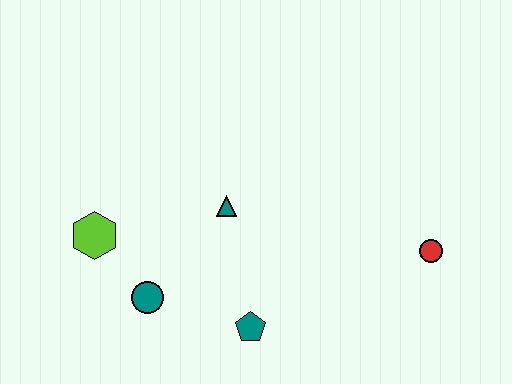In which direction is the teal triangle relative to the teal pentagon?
The teal triangle is above the teal pentagon.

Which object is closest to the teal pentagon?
The teal circle is closest to the teal pentagon.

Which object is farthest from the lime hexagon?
The red circle is farthest from the lime hexagon.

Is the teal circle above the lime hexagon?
No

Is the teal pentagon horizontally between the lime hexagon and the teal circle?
No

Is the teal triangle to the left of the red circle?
Yes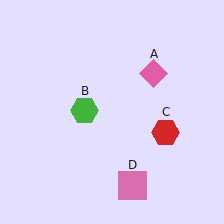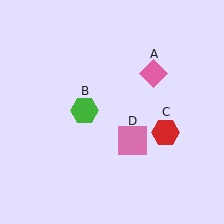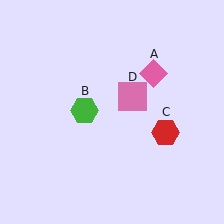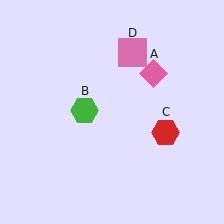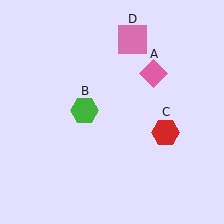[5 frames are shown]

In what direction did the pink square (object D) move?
The pink square (object D) moved up.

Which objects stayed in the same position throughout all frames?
Pink diamond (object A) and green hexagon (object B) and red hexagon (object C) remained stationary.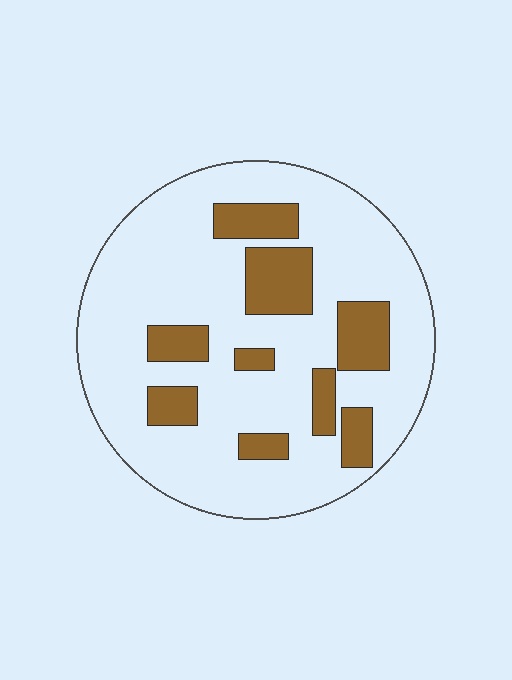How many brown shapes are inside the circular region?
9.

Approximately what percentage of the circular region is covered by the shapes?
Approximately 20%.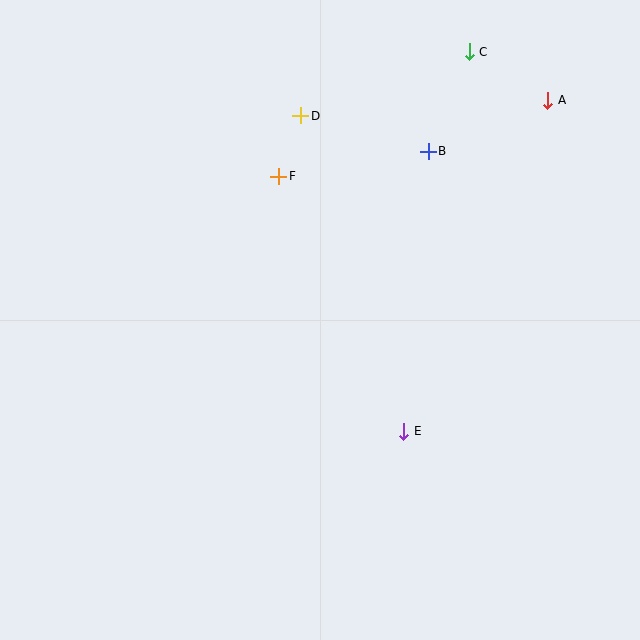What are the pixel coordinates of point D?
Point D is at (301, 116).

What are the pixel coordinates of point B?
Point B is at (428, 151).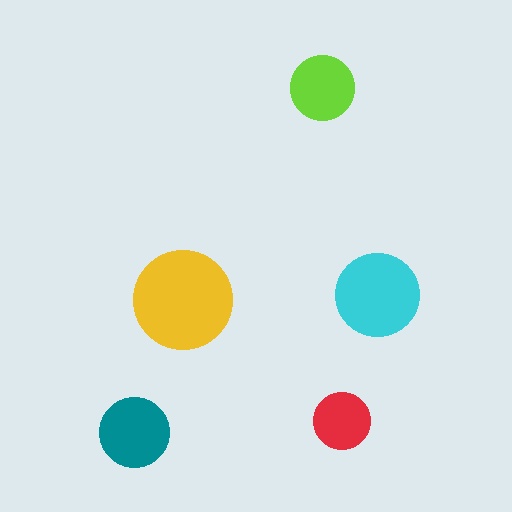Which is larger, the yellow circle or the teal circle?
The yellow one.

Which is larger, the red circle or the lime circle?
The lime one.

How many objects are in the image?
There are 5 objects in the image.